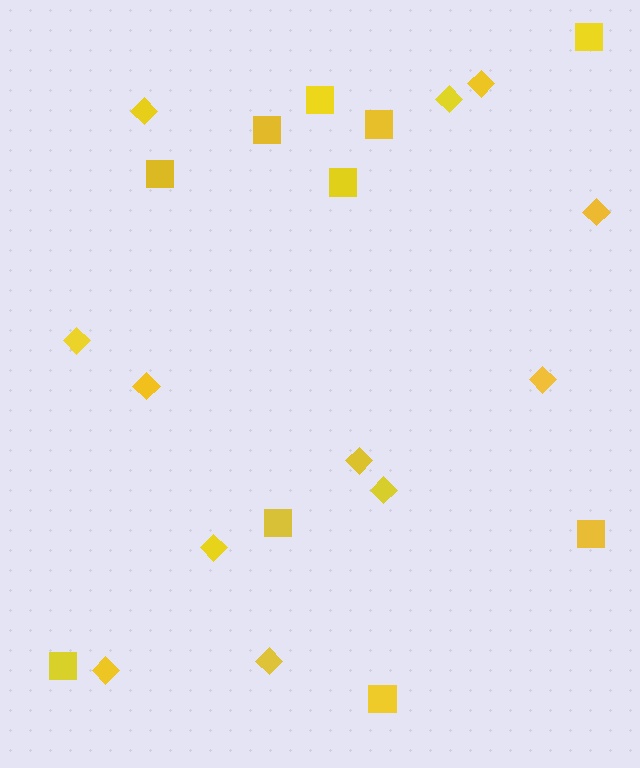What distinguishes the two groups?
There are 2 groups: one group of squares (10) and one group of diamonds (12).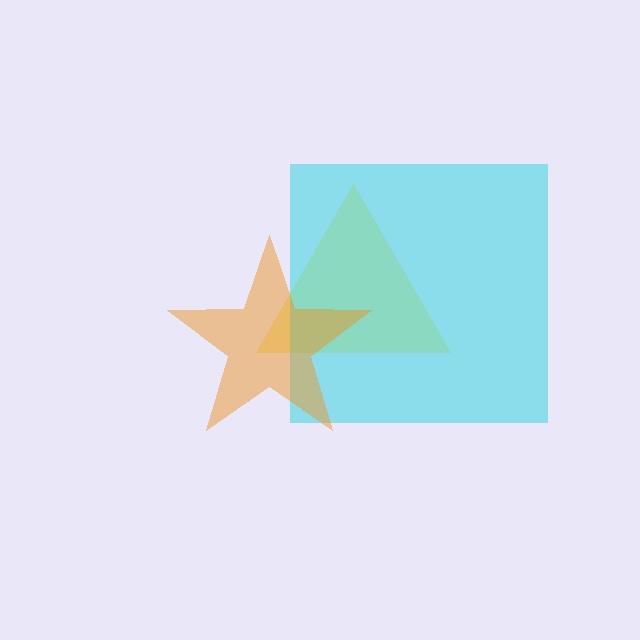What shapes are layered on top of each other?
The layered shapes are: a yellow triangle, a cyan square, an orange star.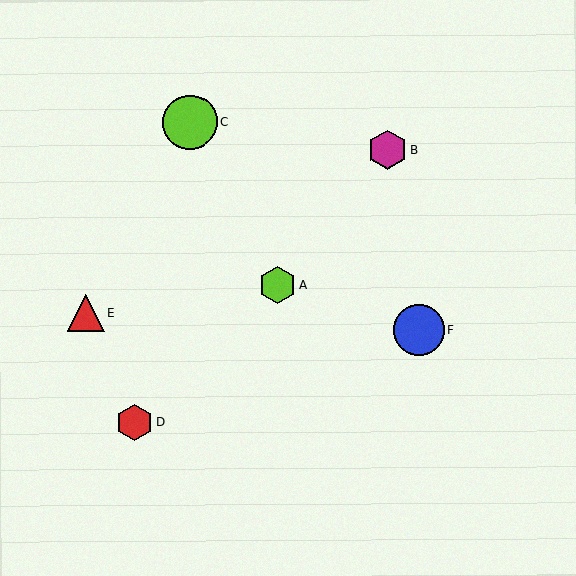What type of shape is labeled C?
Shape C is a lime circle.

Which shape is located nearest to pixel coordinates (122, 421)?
The red hexagon (labeled D) at (134, 422) is nearest to that location.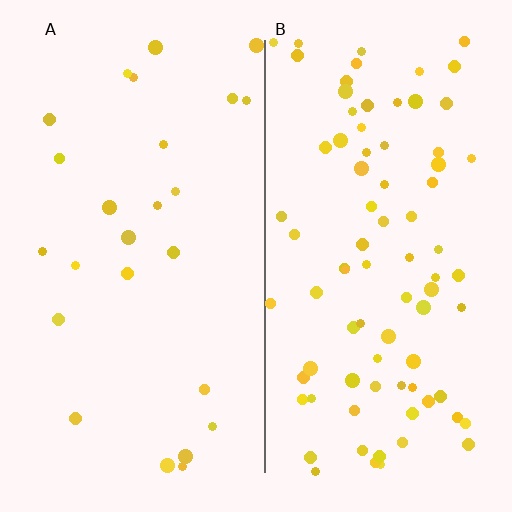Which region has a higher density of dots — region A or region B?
B (the right).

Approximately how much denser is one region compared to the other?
Approximately 3.3× — region B over region A.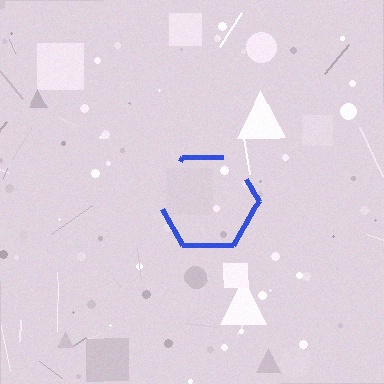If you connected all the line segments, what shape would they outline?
They would outline a hexagon.